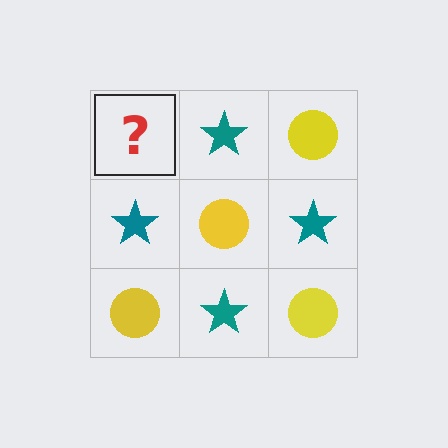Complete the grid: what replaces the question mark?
The question mark should be replaced with a yellow circle.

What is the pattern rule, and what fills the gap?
The rule is that it alternates yellow circle and teal star in a checkerboard pattern. The gap should be filled with a yellow circle.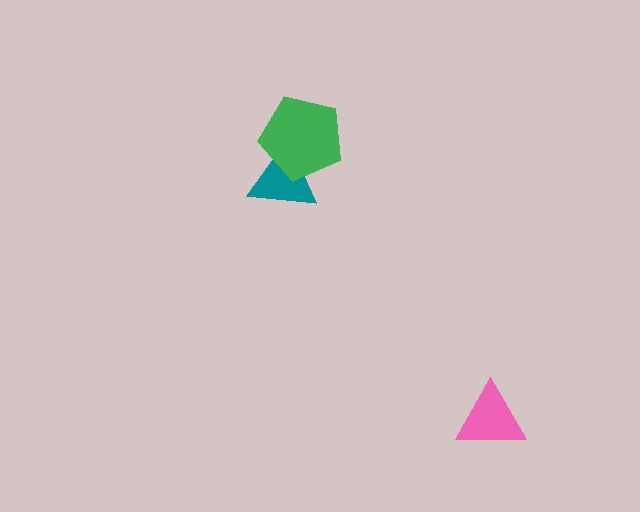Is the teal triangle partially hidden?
Yes, it is partially covered by another shape.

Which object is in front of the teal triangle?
The green pentagon is in front of the teal triangle.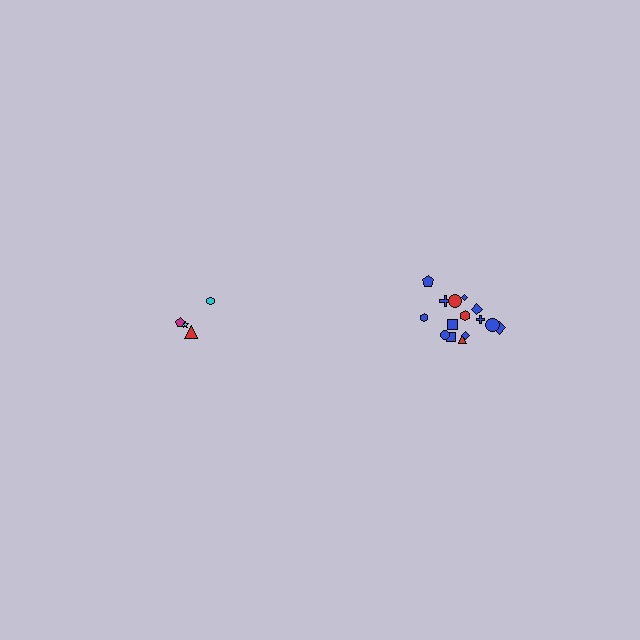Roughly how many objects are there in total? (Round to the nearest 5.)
Roughly 20 objects in total.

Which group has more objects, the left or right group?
The right group.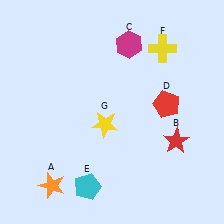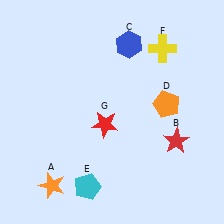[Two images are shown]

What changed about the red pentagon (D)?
In Image 1, D is red. In Image 2, it changed to orange.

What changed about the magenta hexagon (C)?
In Image 1, C is magenta. In Image 2, it changed to blue.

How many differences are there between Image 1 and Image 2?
There are 3 differences between the two images.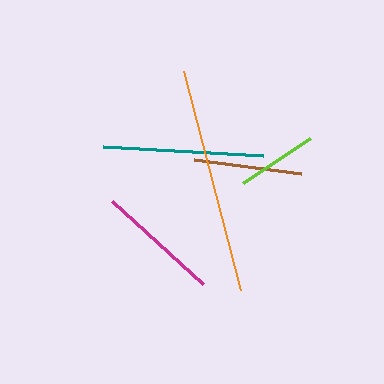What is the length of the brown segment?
The brown segment is approximately 108 pixels long.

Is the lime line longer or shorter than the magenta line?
The magenta line is longer than the lime line.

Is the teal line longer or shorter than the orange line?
The orange line is longer than the teal line.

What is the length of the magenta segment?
The magenta segment is approximately 124 pixels long.